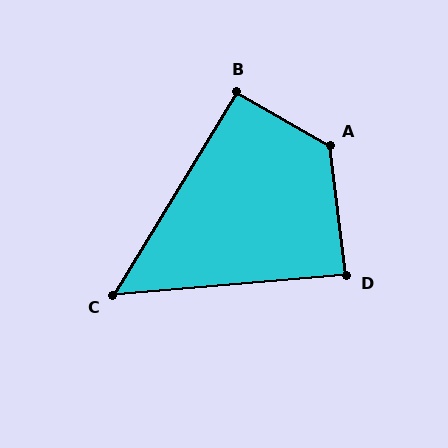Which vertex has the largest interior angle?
A, at approximately 126 degrees.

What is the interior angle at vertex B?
Approximately 92 degrees (approximately right).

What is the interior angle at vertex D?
Approximately 88 degrees (approximately right).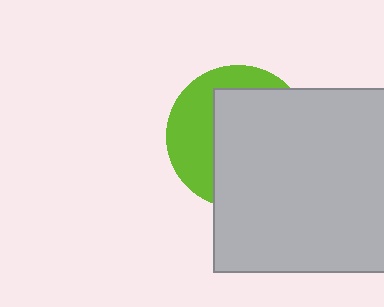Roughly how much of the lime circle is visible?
A small part of it is visible (roughly 37%).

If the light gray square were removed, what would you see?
You would see the complete lime circle.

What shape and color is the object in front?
The object in front is a light gray square.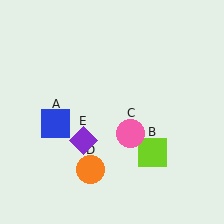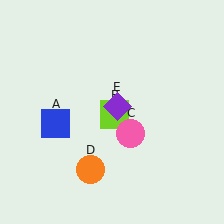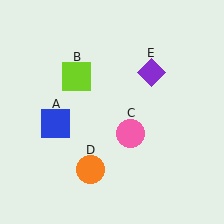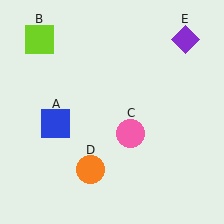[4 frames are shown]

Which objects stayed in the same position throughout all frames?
Blue square (object A) and pink circle (object C) and orange circle (object D) remained stationary.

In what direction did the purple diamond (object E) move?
The purple diamond (object E) moved up and to the right.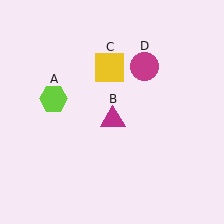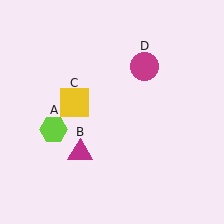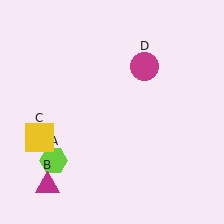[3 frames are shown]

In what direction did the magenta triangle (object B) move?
The magenta triangle (object B) moved down and to the left.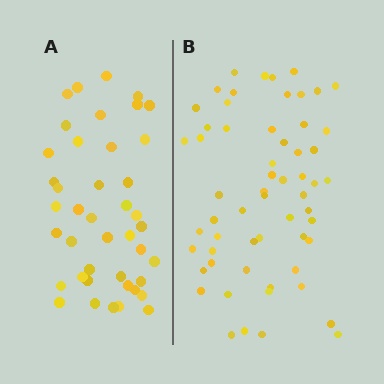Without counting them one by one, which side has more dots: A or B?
Region B (the right region) has more dots.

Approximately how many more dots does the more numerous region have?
Region B has approximately 15 more dots than region A.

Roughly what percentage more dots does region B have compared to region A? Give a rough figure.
About 40% more.